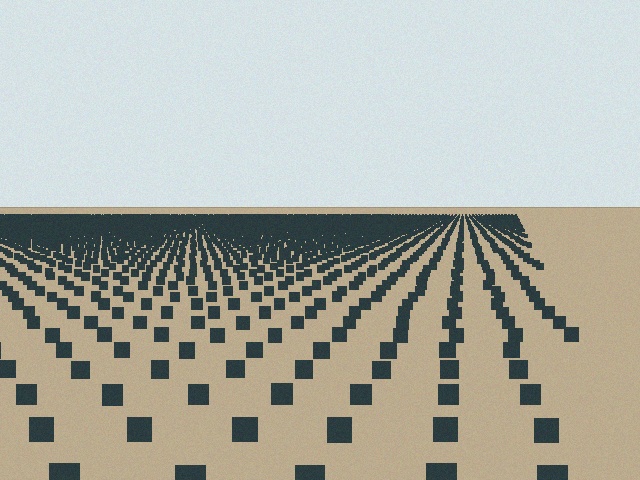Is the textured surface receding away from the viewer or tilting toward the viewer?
The surface is receding away from the viewer. Texture elements get smaller and denser toward the top.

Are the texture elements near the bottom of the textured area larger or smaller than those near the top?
Larger. Near the bottom, elements are closer to the viewer and appear at a bigger on-screen size.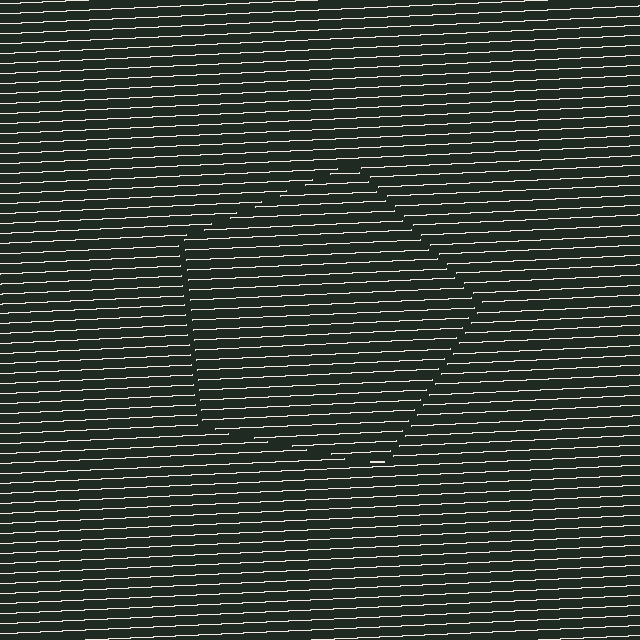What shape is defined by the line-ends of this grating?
An illusory pentagon. The interior of the shape contains the same grating, shifted by half a period — the contour is defined by the phase discontinuity where line-ends from the inner and outer gratings abut.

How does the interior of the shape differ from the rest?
The interior of the shape contains the same grating, shifted by half a period — the contour is defined by the phase discontinuity where line-ends from the inner and outer gratings abut.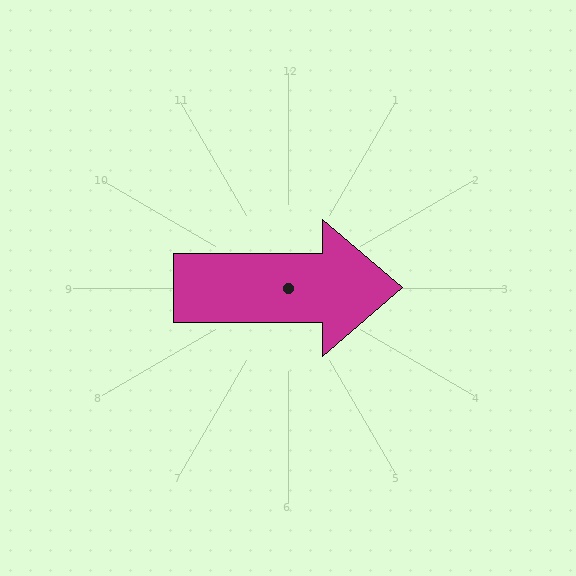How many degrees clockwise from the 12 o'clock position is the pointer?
Approximately 90 degrees.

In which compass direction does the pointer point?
East.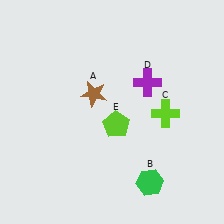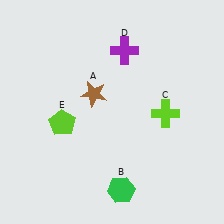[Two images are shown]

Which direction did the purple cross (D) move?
The purple cross (D) moved up.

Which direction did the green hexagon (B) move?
The green hexagon (B) moved left.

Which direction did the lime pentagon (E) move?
The lime pentagon (E) moved left.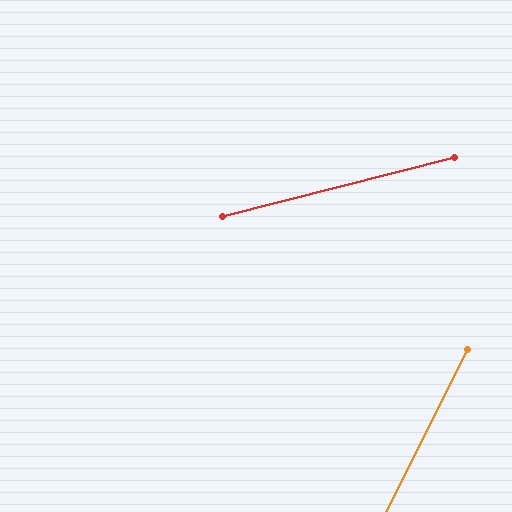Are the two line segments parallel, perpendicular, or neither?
Neither parallel nor perpendicular — they differ by about 49°.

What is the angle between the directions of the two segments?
Approximately 49 degrees.